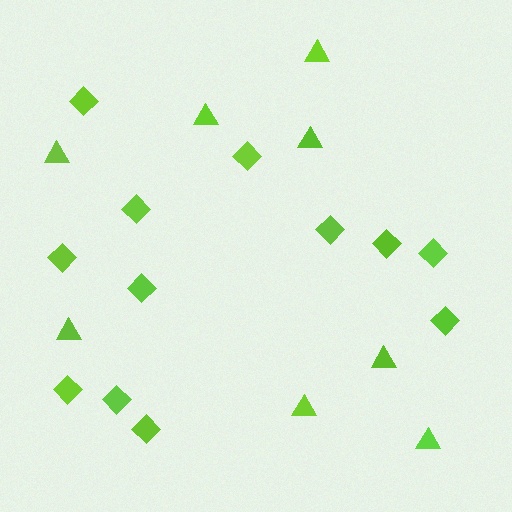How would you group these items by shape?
There are 2 groups: one group of triangles (8) and one group of diamonds (12).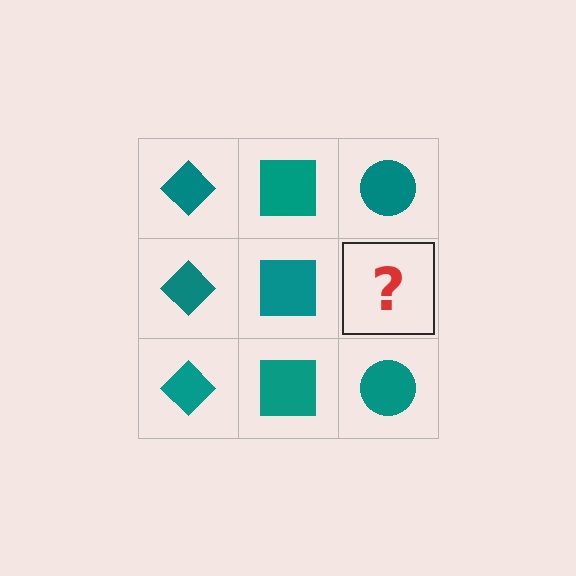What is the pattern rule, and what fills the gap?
The rule is that each column has a consistent shape. The gap should be filled with a teal circle.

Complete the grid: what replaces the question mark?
The question mark should be replaced with a teal circle.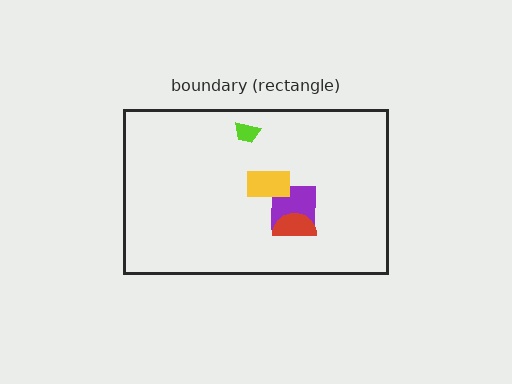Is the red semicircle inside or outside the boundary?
Inside.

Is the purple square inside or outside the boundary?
Inside.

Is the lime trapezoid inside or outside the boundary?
Inside.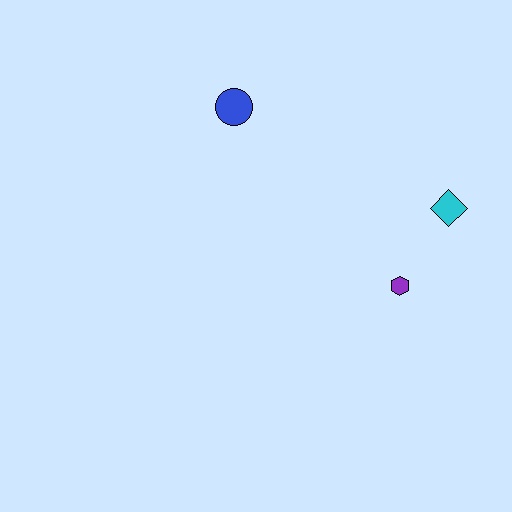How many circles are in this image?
There is 1 circle.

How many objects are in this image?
There are 3 objects.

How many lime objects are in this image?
There are no lime objects.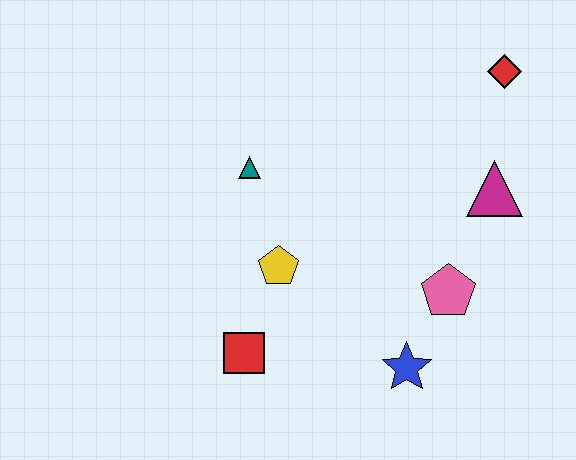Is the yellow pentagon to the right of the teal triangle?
Yes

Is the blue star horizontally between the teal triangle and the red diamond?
Yes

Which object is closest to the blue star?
The pink pentagon is closest to the blue star.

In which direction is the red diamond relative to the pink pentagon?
The red diamond is above the pink pentagon.